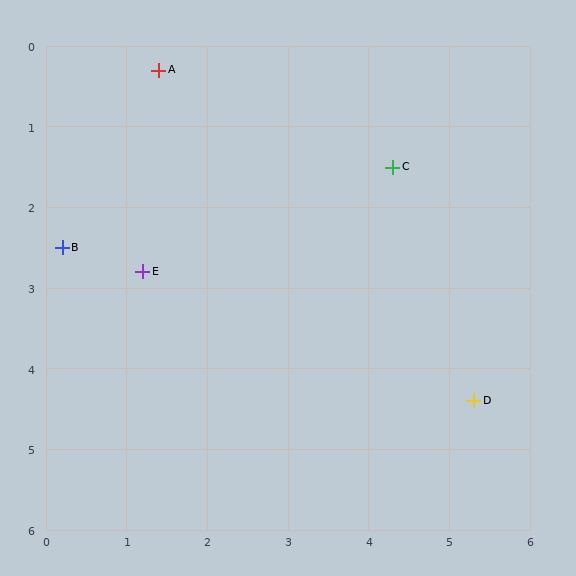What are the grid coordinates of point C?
Point C is at approximately (4.3, 1.5).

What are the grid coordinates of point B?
Point B is at approximately (0.2, 2.5).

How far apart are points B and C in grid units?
Points B and C are about 4.2 grid units apart.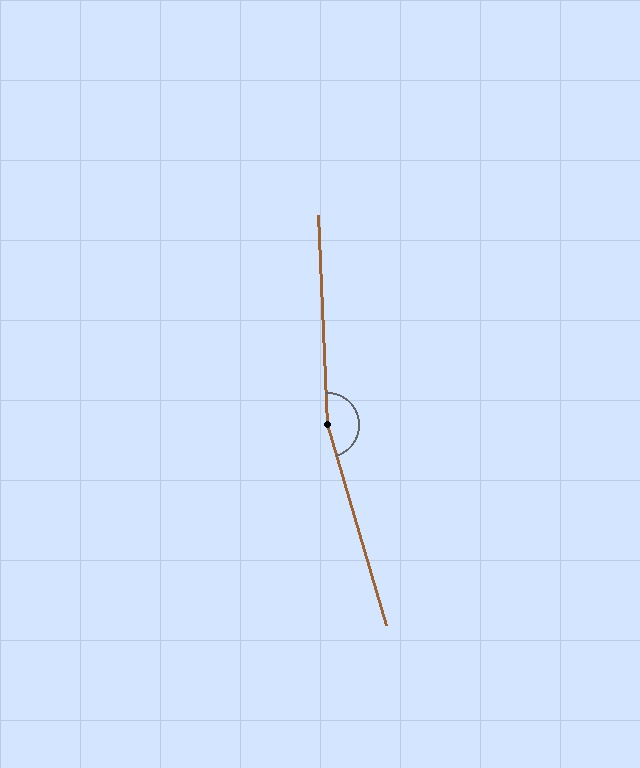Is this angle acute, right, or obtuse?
It is obtuse.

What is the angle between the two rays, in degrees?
Approximately 166 degrees.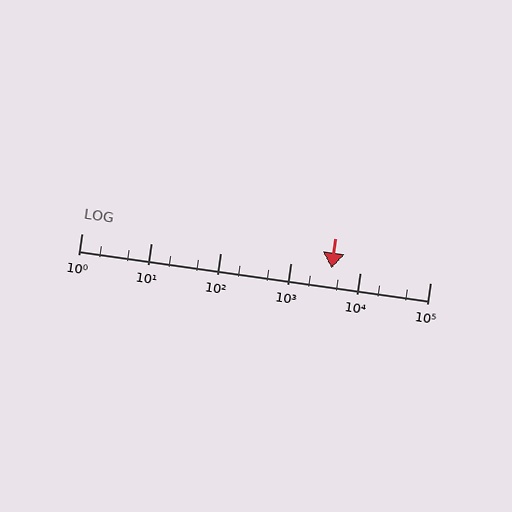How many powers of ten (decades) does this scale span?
The scale spans 5 decades, from 1 to 100000.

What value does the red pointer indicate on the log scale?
The pointer indicates approximately 3800.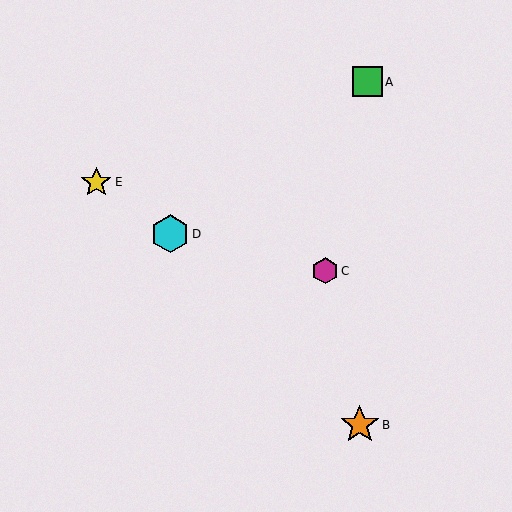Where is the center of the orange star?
The center of the orange star is at (360, 425).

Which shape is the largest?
The orange star (labeled B) is the largest.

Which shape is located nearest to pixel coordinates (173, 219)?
The cyan hexagon (labeled D) at (170, 234) is nearest to that location.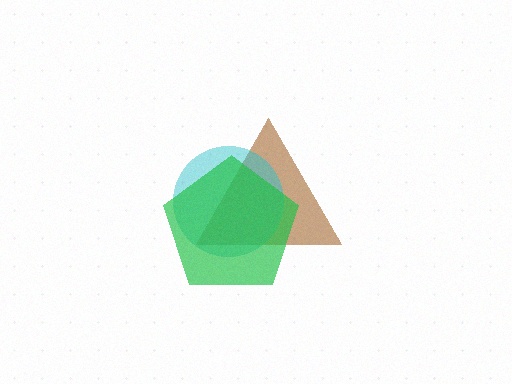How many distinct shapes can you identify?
There are 3 distinct shapes: a brown triangle, a cyan circle, a green pentagon.